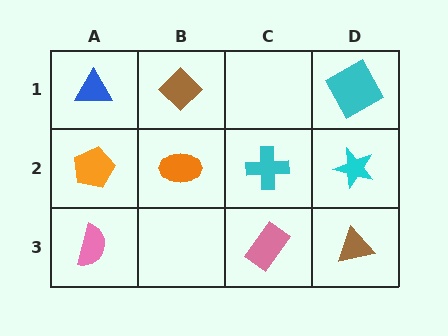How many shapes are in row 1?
3 shapes.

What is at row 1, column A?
A blue triangle.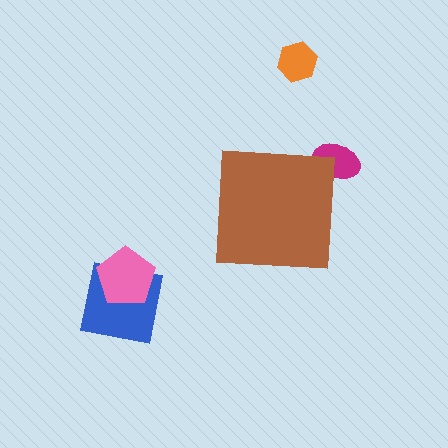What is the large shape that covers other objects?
A brown square.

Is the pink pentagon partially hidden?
No, the pink pentagon is fully visible.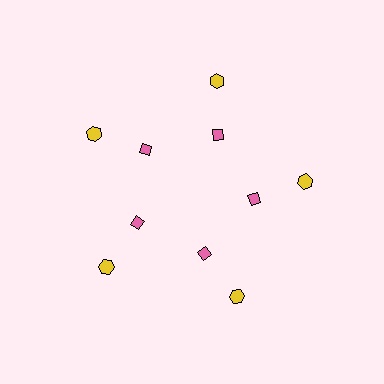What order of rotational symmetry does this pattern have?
This pattern has 5-fold rotational symmetry.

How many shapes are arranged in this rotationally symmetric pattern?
There are 10 shapes, arranged in 5 groups of 2.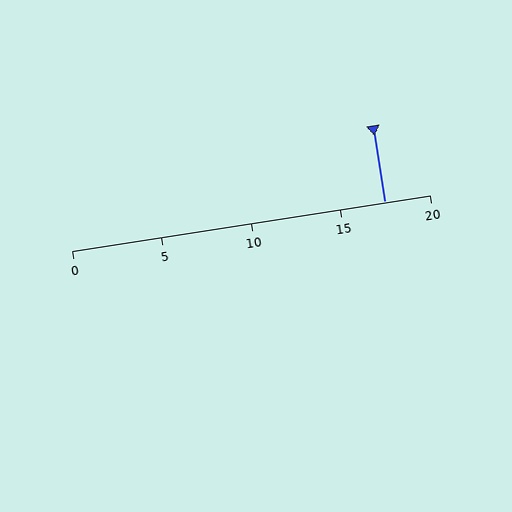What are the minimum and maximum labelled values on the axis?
The axis runs from 0 to 20.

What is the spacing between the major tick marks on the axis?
The major ticks are spaced 5 apart.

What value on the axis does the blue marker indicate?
The marker indicates approximately 17.5.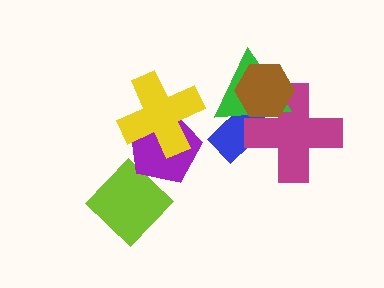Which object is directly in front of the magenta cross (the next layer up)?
The green triangle is directly in front of the magenta cross.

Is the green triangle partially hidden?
Yes, it is partially covered by another shape.